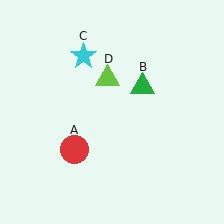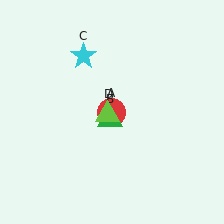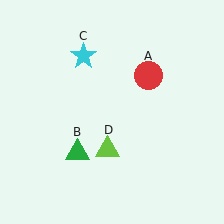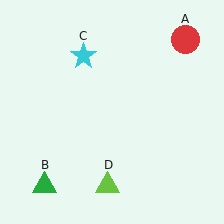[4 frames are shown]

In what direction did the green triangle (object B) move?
The green triangle (object B) moved down and to the left.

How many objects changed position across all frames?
3 objects changed position: red circle (object A), green triangle (object B), lime triangle (object D).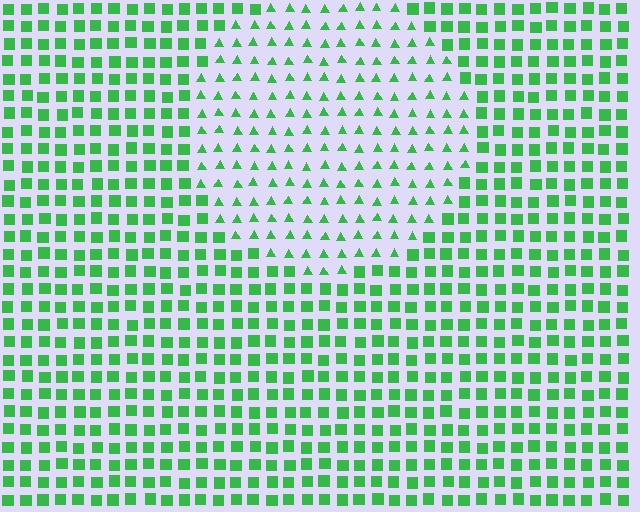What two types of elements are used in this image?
The image uses triangles inside the circle region and squares outside it.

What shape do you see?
I see a circle.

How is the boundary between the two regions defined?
The boundary is defined by a change in element shape: triangles inside vs. squares outside. All elements share the same color and spacing.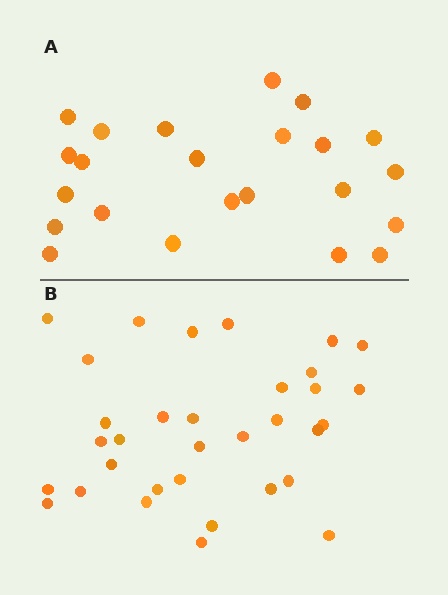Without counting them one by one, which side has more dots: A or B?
Region B (the bottom region) has more dots.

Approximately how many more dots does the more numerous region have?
Region B has roughly 10 or so more dots than region A.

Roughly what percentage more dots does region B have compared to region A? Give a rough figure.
About 45% more.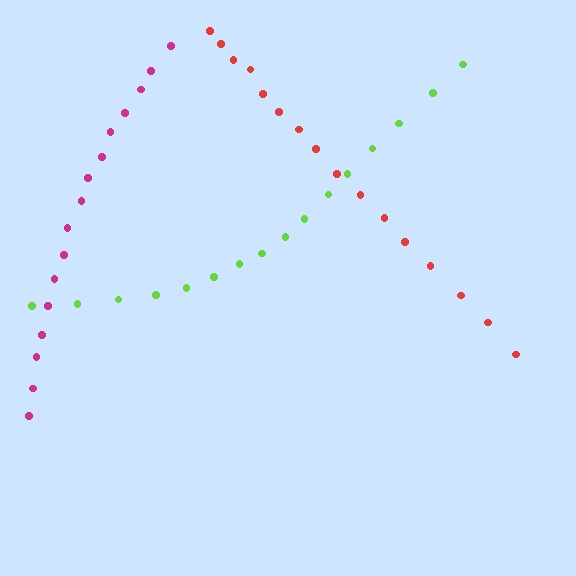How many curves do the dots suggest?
There are 3 distinct paths.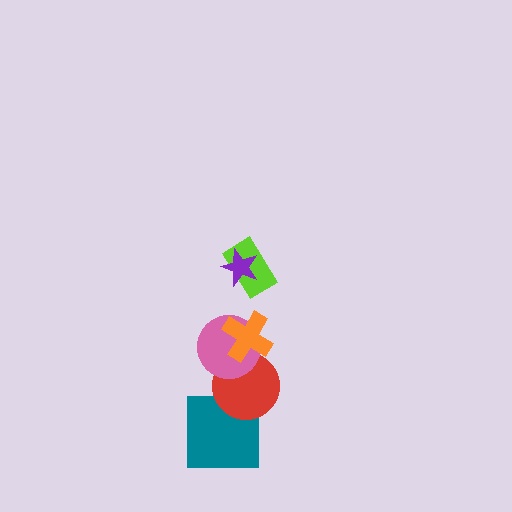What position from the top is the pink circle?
The pink circle is 4th from the top.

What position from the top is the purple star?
The purple star is 1st from the top.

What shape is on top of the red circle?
The pink circle is on top of the red circle.